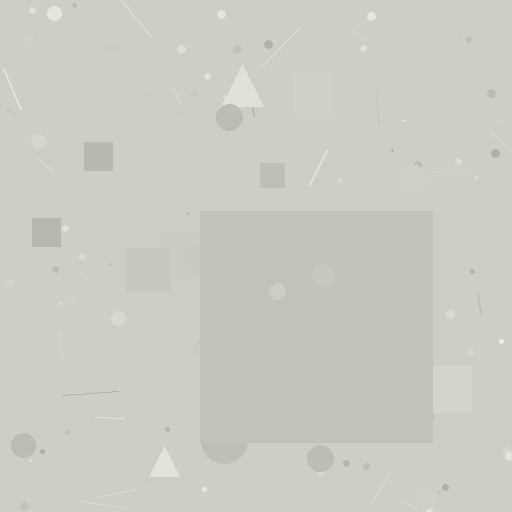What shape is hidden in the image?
A square is hidden in the image.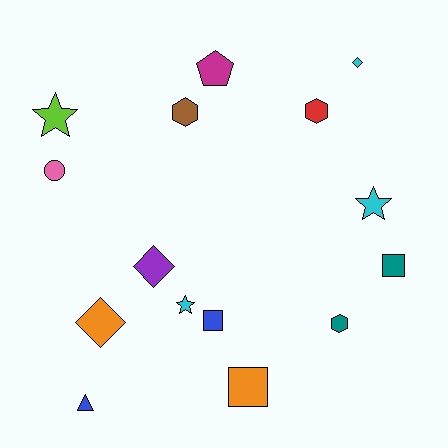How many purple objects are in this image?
There is 1 purple object.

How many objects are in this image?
There are 15 objects.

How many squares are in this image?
There are 3 squares.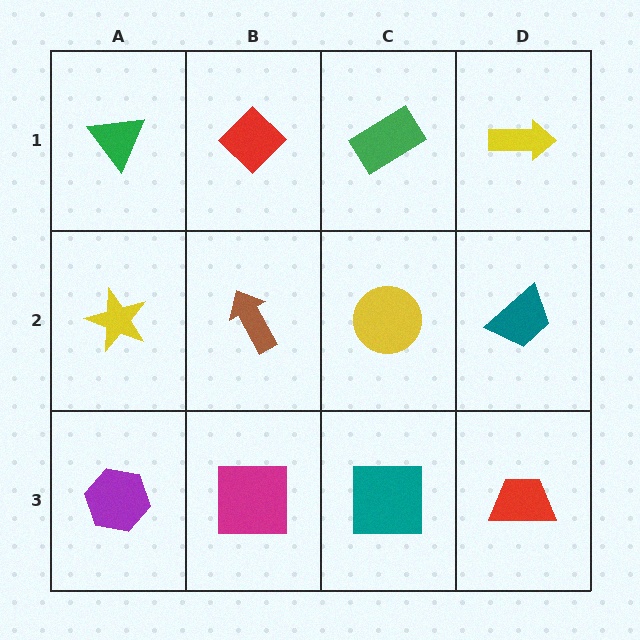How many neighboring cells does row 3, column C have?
3.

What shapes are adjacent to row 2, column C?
A green rectangle (row 1, column C), a teal square (row 3, column C), a brown arrow (row 2, column B), a teal trapezoid (row 2, column D).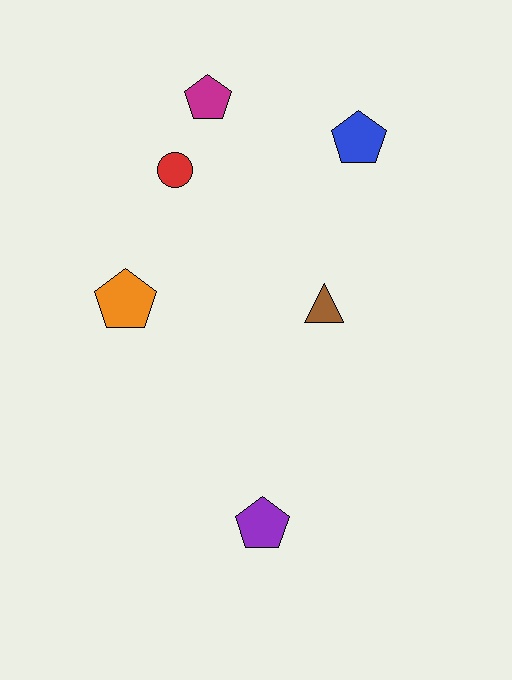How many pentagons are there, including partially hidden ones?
There are 4 pentagons.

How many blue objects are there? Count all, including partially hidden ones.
There is 1 blue object.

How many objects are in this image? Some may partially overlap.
There are 6 objects.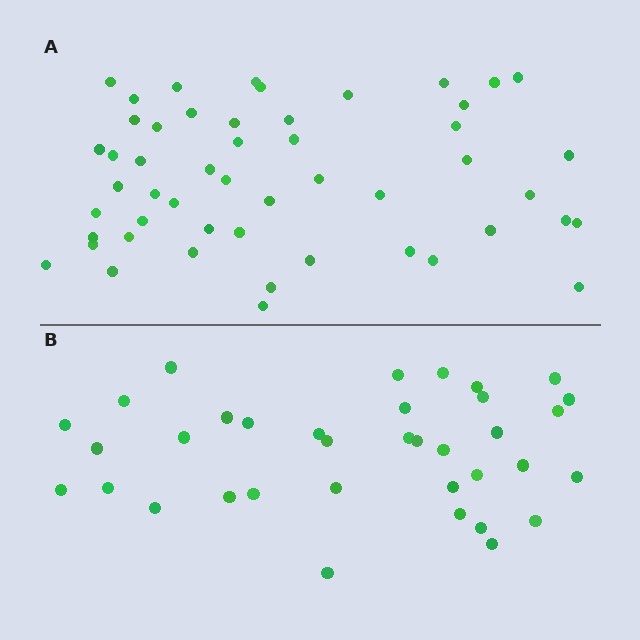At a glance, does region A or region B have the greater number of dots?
Region A (the top region) has more dots.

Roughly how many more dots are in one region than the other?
Region A has approximately 15 more dots than region B.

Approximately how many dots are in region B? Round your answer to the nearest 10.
About 40 dots. (The exact count is 36, which rounds to 40.)